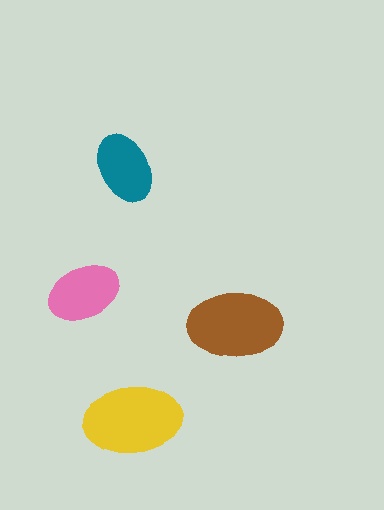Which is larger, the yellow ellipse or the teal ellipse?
The yellow one.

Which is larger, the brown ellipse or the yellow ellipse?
The yellow one.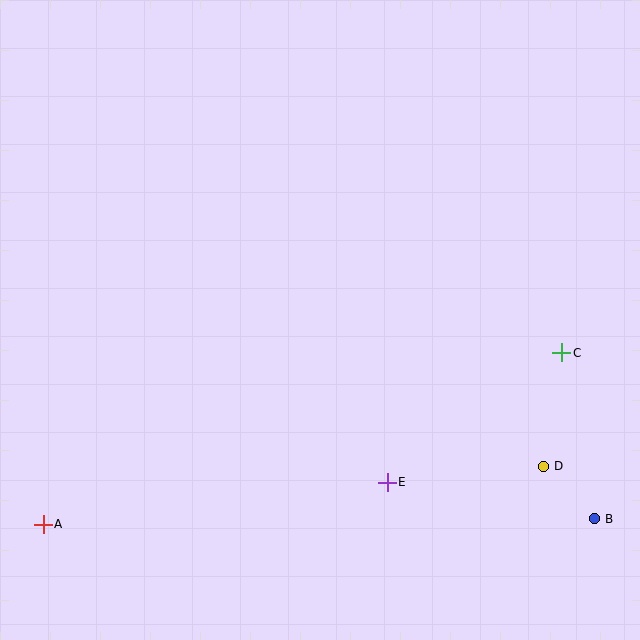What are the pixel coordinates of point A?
Point A is at (43, 524).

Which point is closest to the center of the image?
Point E at (387, 482) is closest to the center.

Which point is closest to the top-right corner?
Point C is closest to the top-right corner.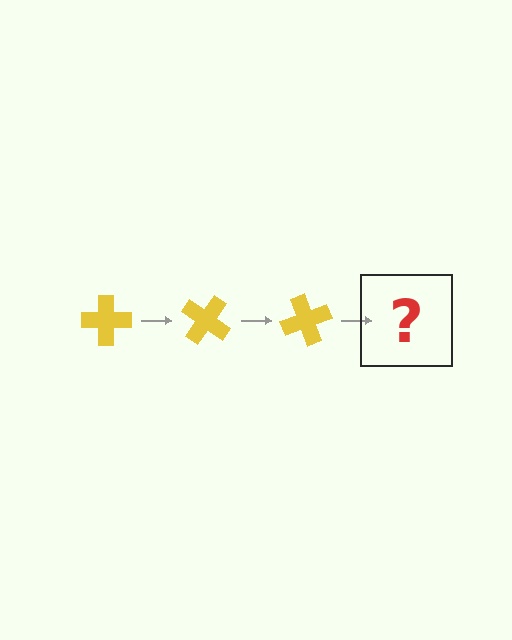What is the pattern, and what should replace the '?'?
The pattern is that the cross rotates 35 degrees each step. The '?' should be a yellow cross rotated 105 degrees.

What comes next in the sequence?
The next element should be a yellow cross rotated 105 degrees.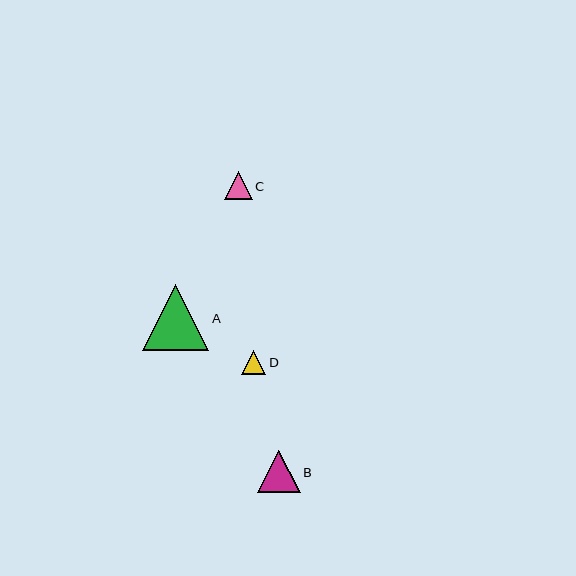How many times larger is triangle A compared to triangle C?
Triangle A is approximately 2.4 times the size of triangle C.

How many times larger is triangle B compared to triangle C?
Triangle B is approximately 1.5 times the size of triangle C.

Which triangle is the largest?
Triangle A is the largest with a size of approximately 66 pixels.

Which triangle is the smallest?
Triangle D is the smallest with a size of approximately 25 pixels.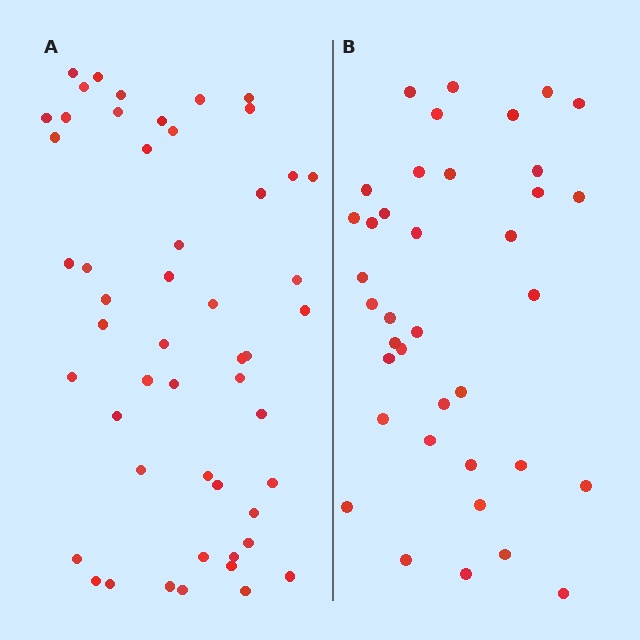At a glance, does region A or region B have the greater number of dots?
Region A (the left region) has more dots.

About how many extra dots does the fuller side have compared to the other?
Region A has approximately 15 more dots than region B.